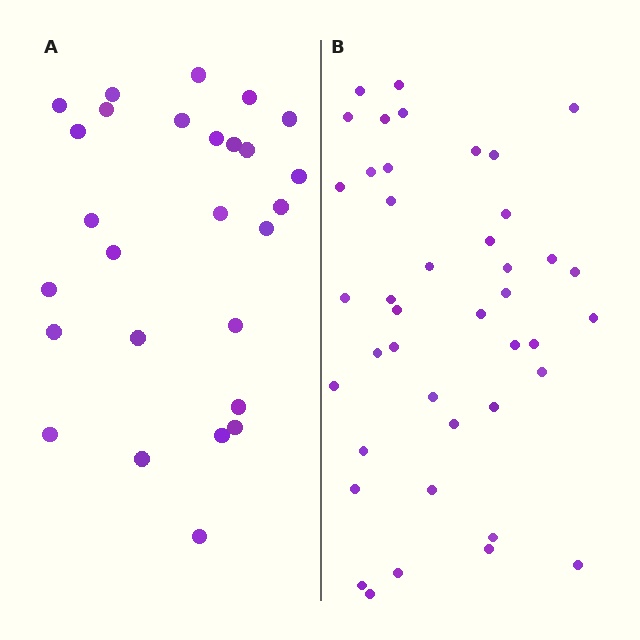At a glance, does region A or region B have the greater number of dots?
Region B (the right region) has more dots.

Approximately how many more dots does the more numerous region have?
Region B has approximately 15 more dots than region A.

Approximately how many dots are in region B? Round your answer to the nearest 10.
About 40 dots. (The exact count is 42, which rounds to 40.)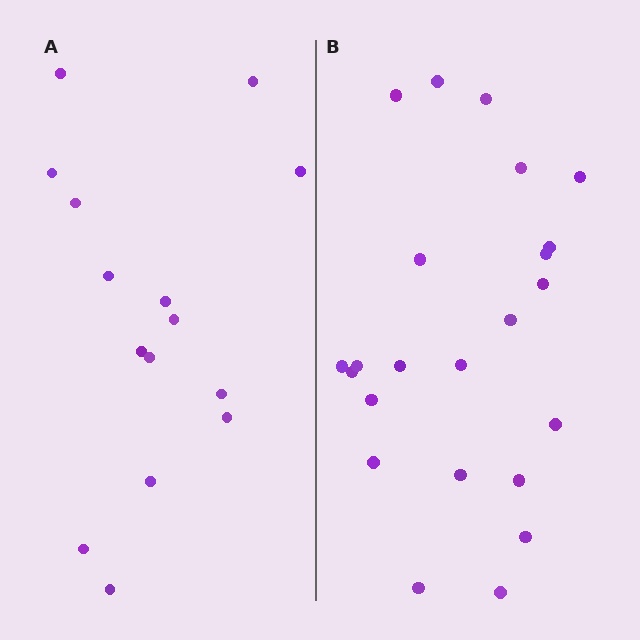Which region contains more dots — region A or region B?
Region B (the right region) has more dots.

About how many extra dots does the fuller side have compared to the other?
Region B has roughly 8 or so more dots than region A.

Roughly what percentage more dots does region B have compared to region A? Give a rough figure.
About 55% more.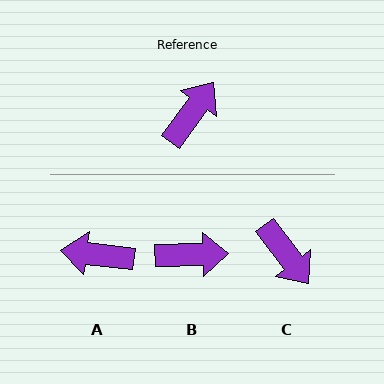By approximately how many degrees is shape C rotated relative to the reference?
Approximately 107 degrees clockwise.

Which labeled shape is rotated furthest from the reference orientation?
A, about 119 degrees away.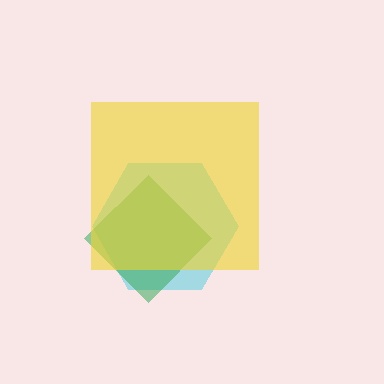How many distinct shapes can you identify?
There are 3 distinct shapes: a cyan hexagon, a green diamond, a yellow square.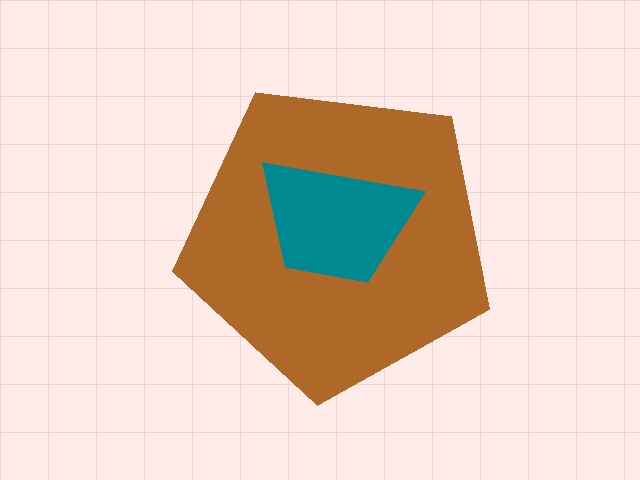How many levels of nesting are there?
2.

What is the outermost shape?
The brown pentagon.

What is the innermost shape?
The teal trapezoid.